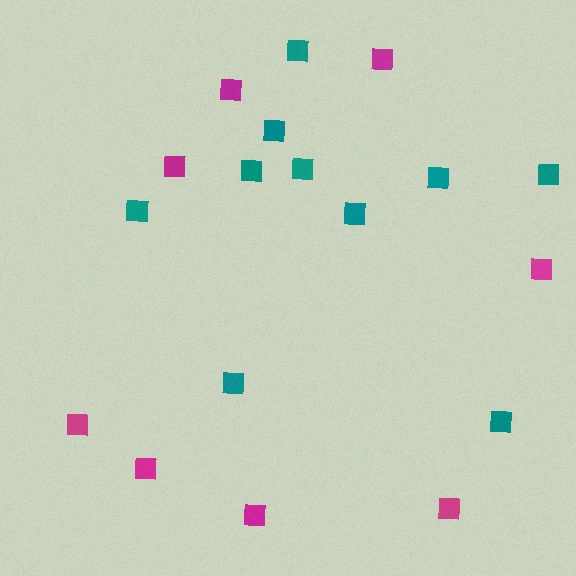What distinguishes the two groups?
There are 2 groups: one group of magenta squares (8) and one group of teal squares (10).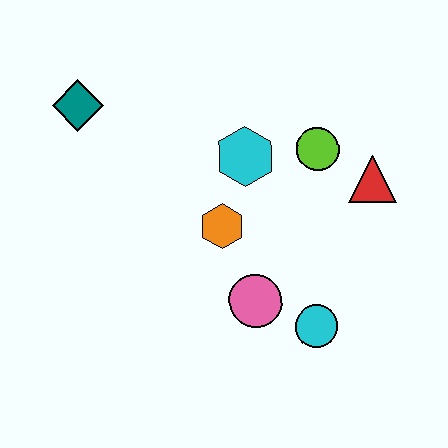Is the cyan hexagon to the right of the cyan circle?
No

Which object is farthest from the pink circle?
The teal diamond is farthest from the pink circle.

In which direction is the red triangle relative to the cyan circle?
The red triangle is above the cyan circle.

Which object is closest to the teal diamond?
The cyan hexagon is closest to the teal diamond.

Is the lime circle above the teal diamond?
No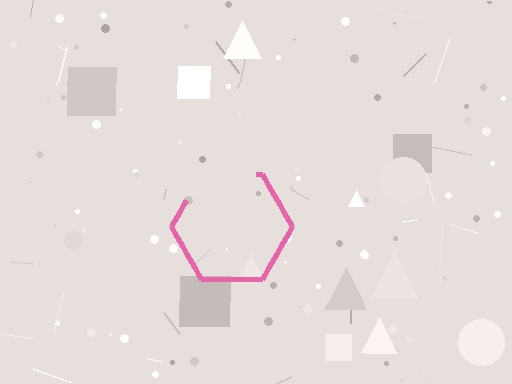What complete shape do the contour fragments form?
The contour fragments form a hexagon.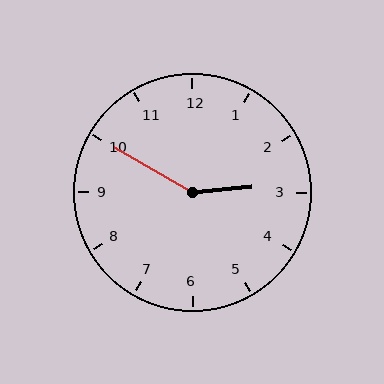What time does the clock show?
2:50.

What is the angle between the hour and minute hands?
Approximately 145 degrees.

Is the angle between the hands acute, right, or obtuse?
It is obtuse.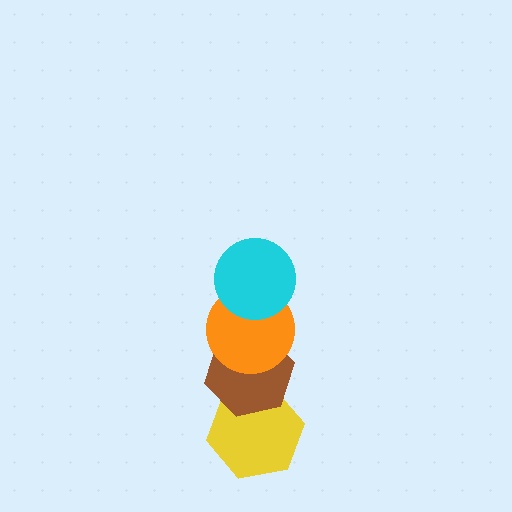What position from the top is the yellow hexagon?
The yellow hexagon is 4th from the top.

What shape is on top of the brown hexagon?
The orange circle is on top of the brown hexagon.